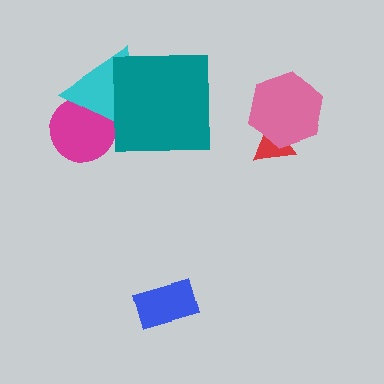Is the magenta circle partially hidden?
Yes, it is partially covered by another shape.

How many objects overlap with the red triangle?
1 object overlaps with the red triangle.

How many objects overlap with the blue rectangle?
0 objects overlap with the blue rectangle.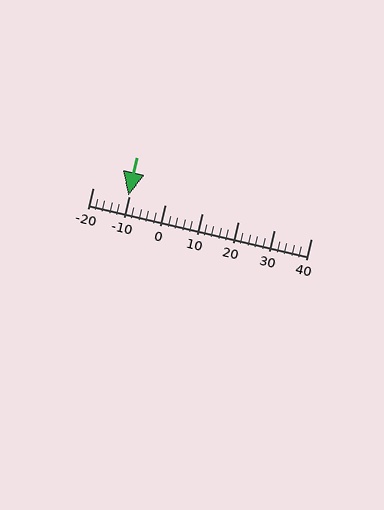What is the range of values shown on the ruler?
The ruler shows values from -20 to 40.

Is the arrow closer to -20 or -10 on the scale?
The arrow is closer to -10.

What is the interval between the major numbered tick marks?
The major tick marks are spaced 10 units apart.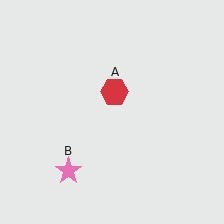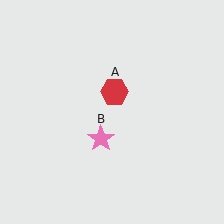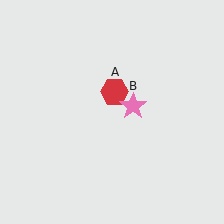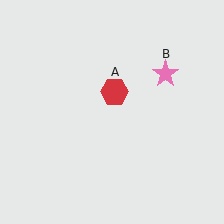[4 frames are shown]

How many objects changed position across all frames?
1 object changed position: pink star (object B).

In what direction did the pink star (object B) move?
The pink star (object B) moved up and to the right.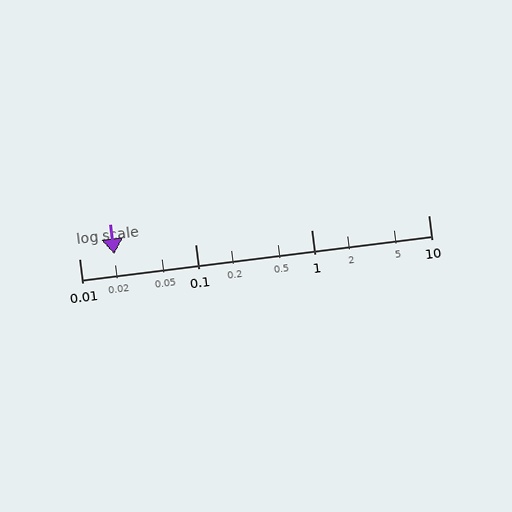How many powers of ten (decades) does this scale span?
The scale spans 3 decades, from 0.01 to 10.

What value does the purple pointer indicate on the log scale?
The pointer indicates approximately 0.02.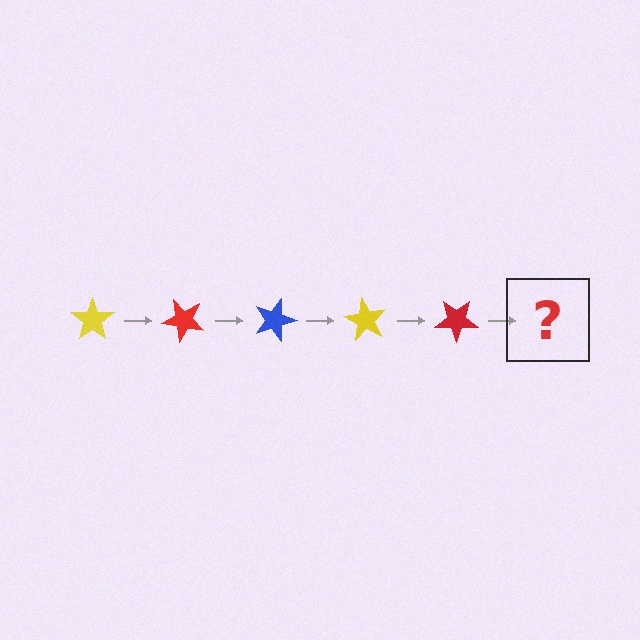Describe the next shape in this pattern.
It should be a blue star, rotated 225 degrees from the start.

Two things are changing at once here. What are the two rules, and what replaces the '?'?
The two rules are that it rotates 45 degrees each step and the color cycles through yellow, red, and blue. The '?' should be a blue star, rotated 225 degrees from the start.